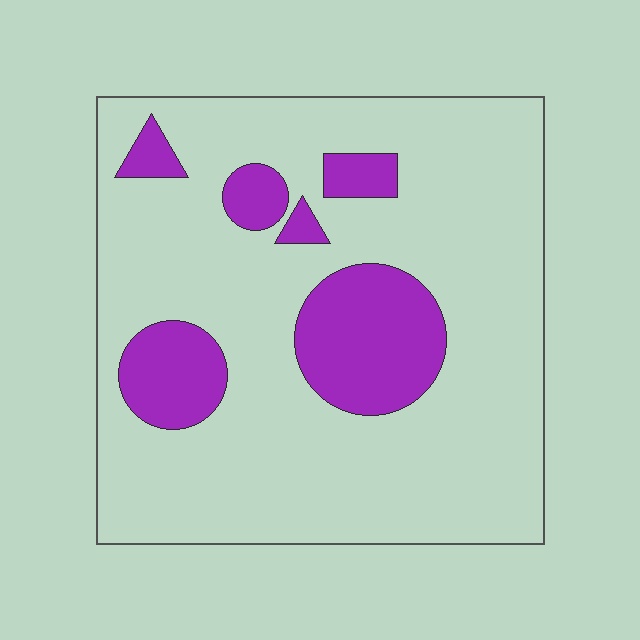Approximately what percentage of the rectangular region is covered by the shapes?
Approximately 20%.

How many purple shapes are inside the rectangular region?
6.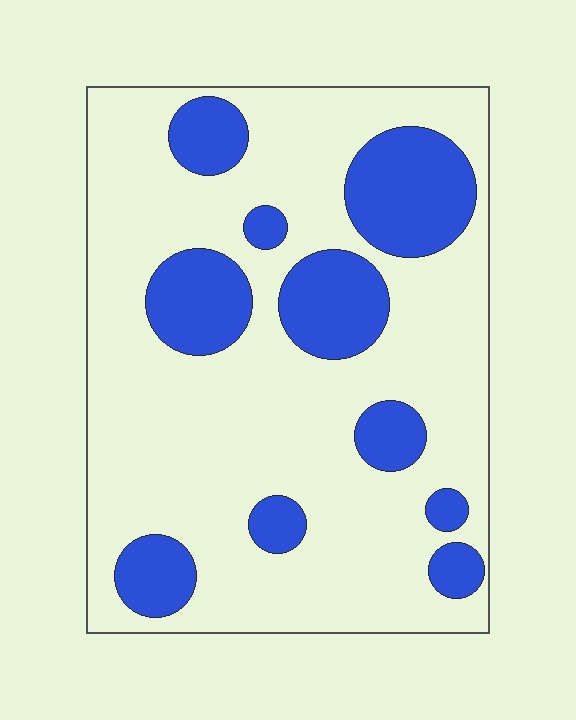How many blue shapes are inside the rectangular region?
10.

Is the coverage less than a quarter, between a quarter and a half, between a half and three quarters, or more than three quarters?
Between a quarter and a half.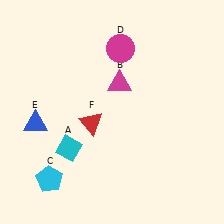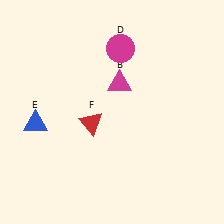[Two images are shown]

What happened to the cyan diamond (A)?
The cyan diamond (A) was removed in Image 2. It was in the bottom-left area of Image 1.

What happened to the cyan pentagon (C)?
The cyan pentagon (C) was removed in Image 2. It was in the bottom-left area of Image 1.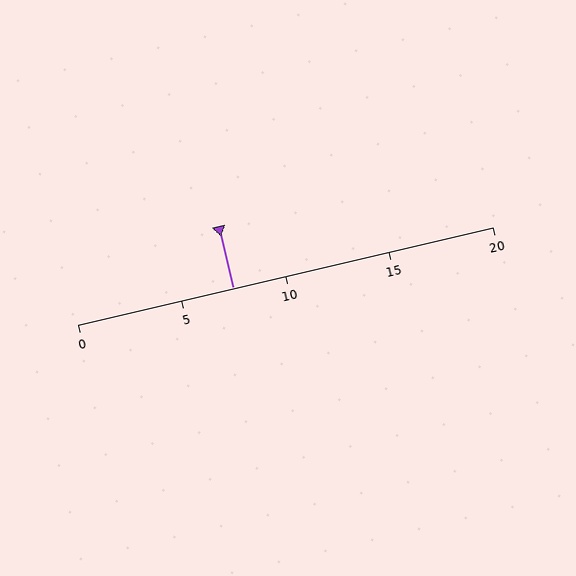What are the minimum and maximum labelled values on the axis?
The axis runs from 0 to 20.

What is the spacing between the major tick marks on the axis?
The major ticks are spaced 5 apart.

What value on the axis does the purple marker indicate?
The marker indicates approximately 7.5.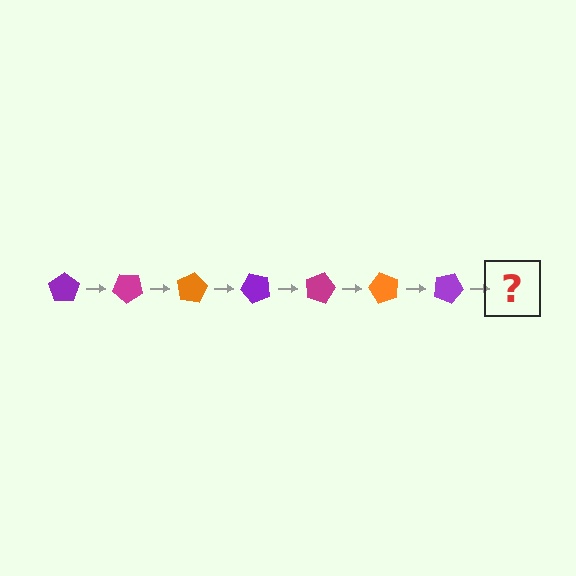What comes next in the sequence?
The next element should be a magenta pentagon, rotated 280 degrees from the start.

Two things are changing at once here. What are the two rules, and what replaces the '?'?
The two rules are that it rotates 40 degrees each step and the color cycles through purple, magenta, and orange. The '?' should be a magenta pentagon, rotated 280 degrees from the start.